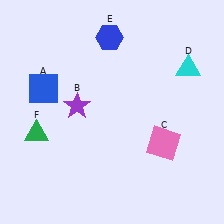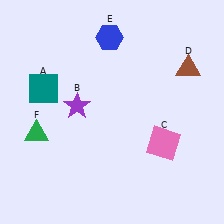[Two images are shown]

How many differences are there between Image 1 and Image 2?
There are 2 differences between the two images.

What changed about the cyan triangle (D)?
In Image 1, D is cyan. In Image 2, it changed to brown.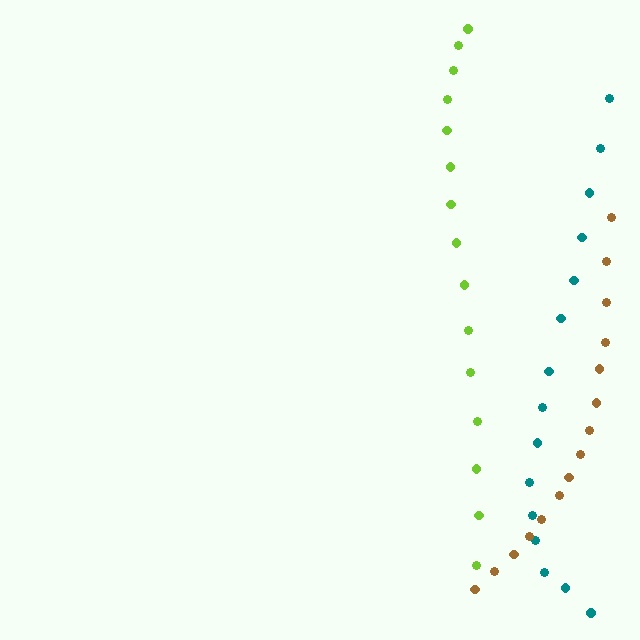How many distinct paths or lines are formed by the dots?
There are 3 distinct paths.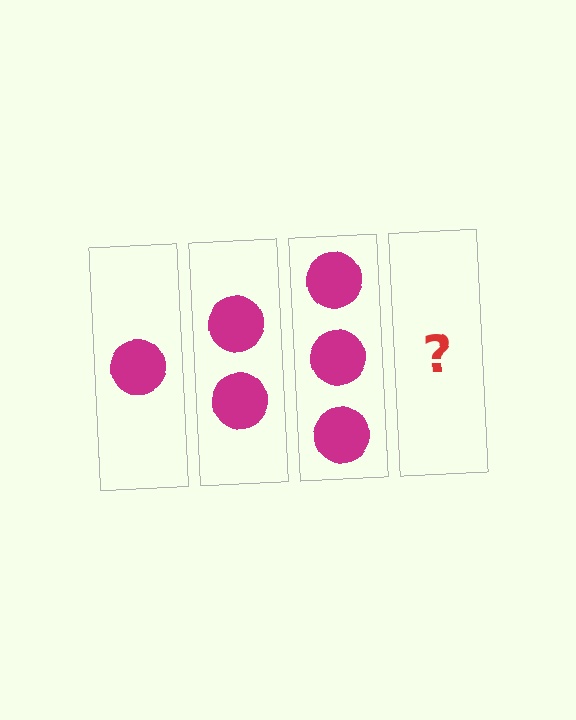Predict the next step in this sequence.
The next step is 4 circles.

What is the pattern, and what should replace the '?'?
The pattern is that each step adds one more circle. The '?' should be 4 circles.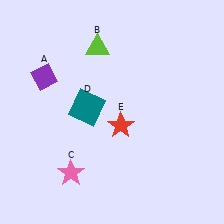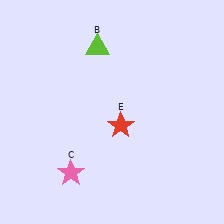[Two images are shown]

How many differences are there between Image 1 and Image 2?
There are 2 differences between the two images.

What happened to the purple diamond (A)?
The purple diamond (A) was removed in Image 2. It was in the top-left area of Image 1.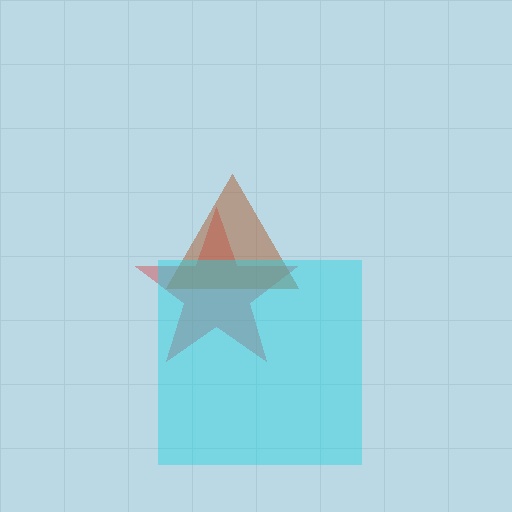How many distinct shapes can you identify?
There are 3 distinct shapes: a red star, a brown triangle, a cyan square.